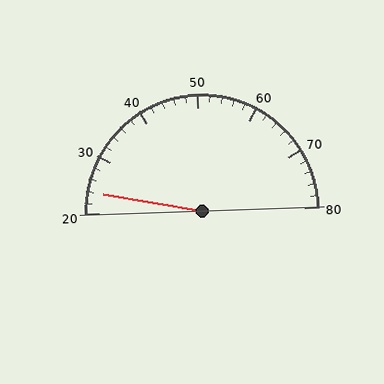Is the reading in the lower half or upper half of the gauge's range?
The reading is in the lower half of the range (20 to 80).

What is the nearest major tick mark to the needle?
The nearest major tick mark is 20.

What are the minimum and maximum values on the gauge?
The gauge ranges from 20 to 80.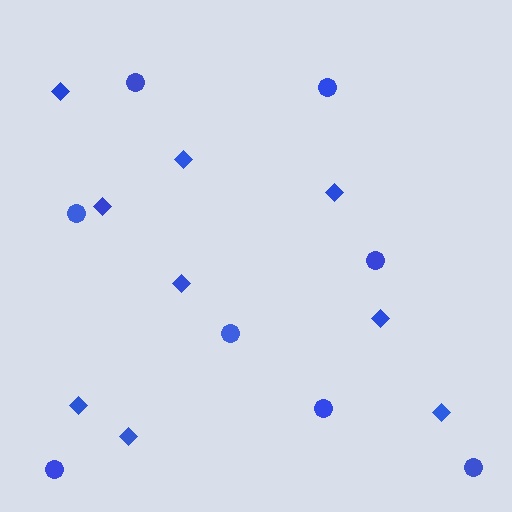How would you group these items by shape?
There are 2 groups: one group of circles (8) and one group of diamonds (9).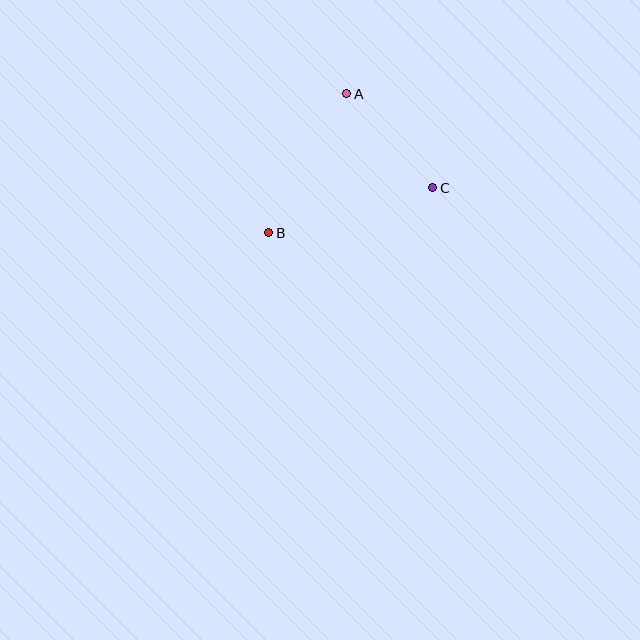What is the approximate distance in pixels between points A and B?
The distance between A and B is approximately 160 pixels.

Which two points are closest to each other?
Points A and C are closest to each other.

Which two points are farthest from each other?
Points B and C are farthest from each other.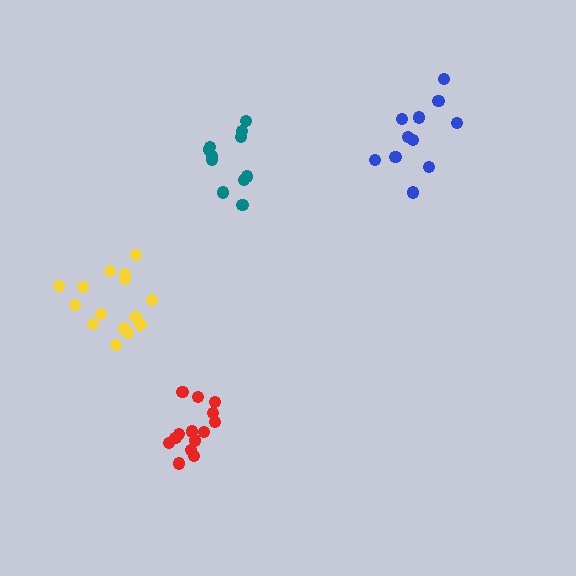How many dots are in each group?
Group 1: 11 dots, Group 2: 15 dots, Group 3: 11 dots, Group 4: 14 dots (51 total).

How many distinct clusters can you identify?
There are 4 distinct clusters.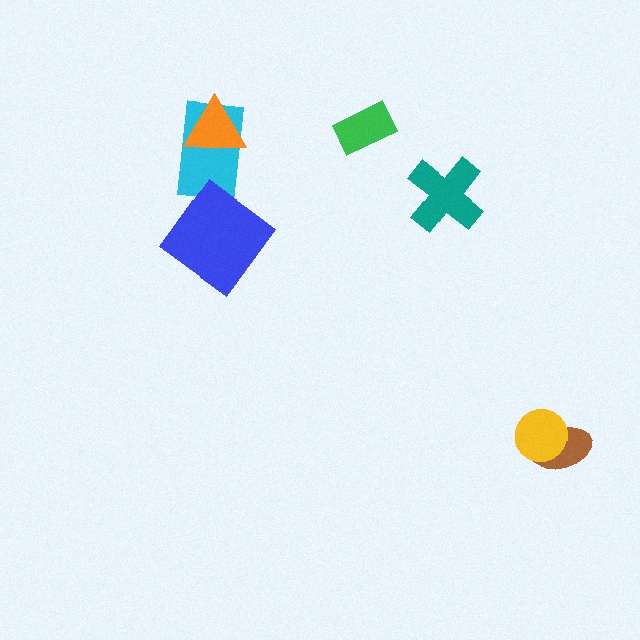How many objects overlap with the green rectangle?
0 objects overlap with the green rectangle.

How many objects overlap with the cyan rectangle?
1 object overlaps with the cyan rectangle.